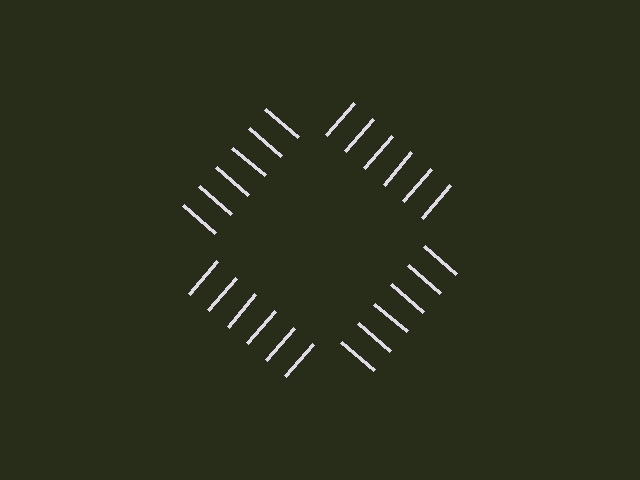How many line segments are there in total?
24 — 6 along each of the 4 edges.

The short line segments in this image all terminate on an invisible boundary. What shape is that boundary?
An illusory square — the line segments terminate on its edges but no continuous stroke is drawn.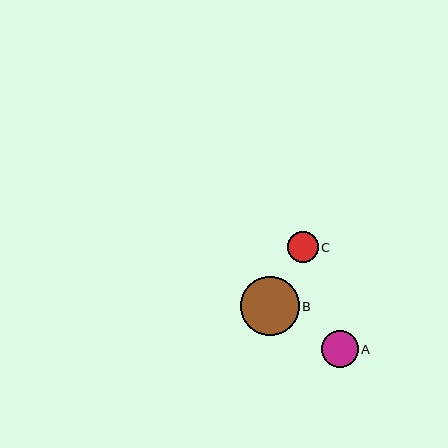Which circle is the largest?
Circle B is the largest with a size of approximately 59 pixels.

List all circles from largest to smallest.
From largest to smallest: B, A, C.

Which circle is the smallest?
Circle C is the smallest with a size of approximately 31 pixels.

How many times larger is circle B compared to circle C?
Circle B is approximately 1.9 times the size of circle C.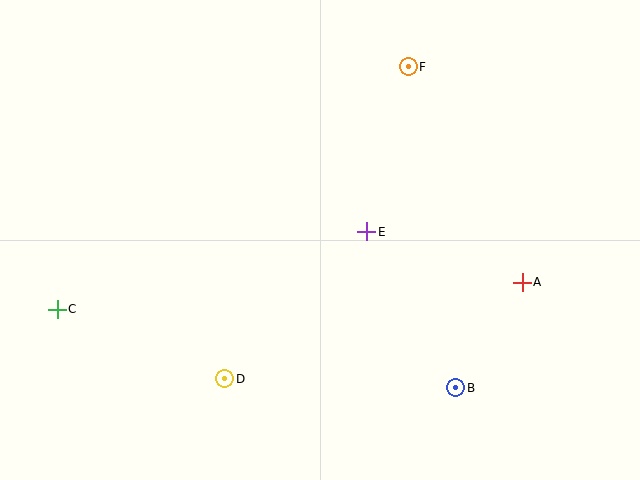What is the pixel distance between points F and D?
The distance between F and D is 362 pixels.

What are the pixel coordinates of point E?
Point E is at (367, 232).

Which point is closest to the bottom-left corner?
Point C is closest to the bottom-left corner.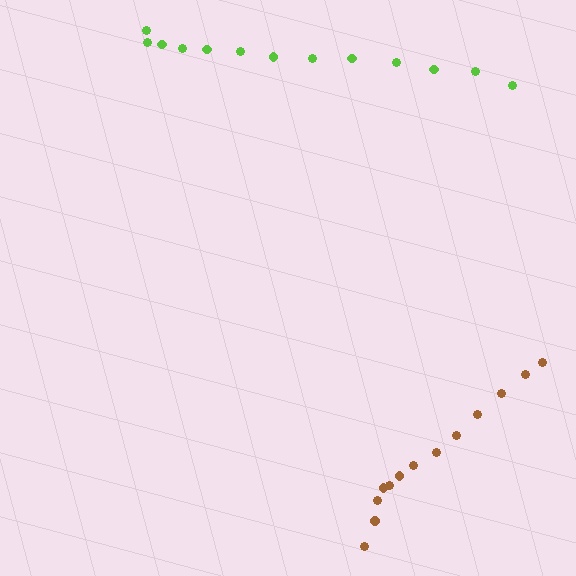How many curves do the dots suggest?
There are 2 distinct paths.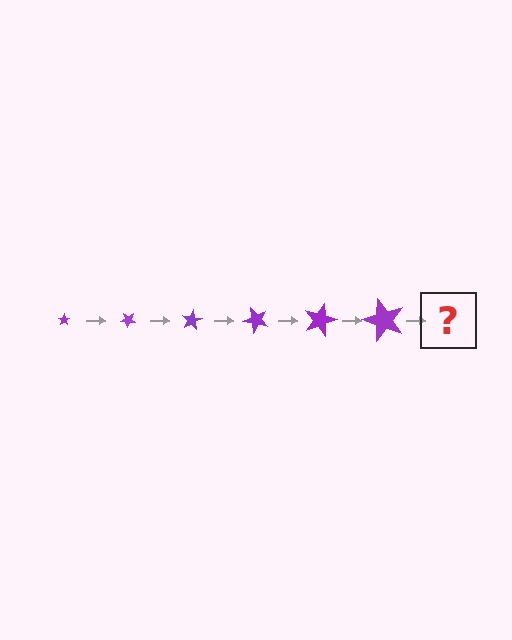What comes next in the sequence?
The next element should be a star, larger than the previous one and rotated 240 degrees from the start.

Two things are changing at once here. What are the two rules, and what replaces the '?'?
The two rules are that the star grows larger each step and it rotates 40 degrees each step. The '?' should be a star, larger than the previous one and rotated 240 degrees from the start.